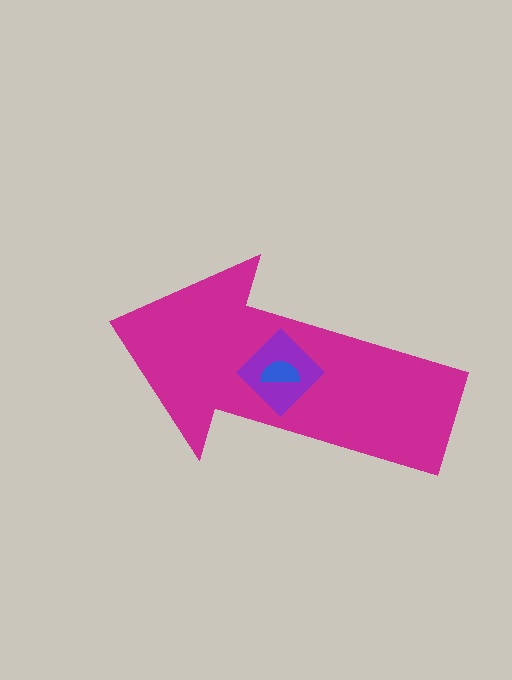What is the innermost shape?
The blue semicircle.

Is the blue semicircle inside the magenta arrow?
Yes.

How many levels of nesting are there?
3.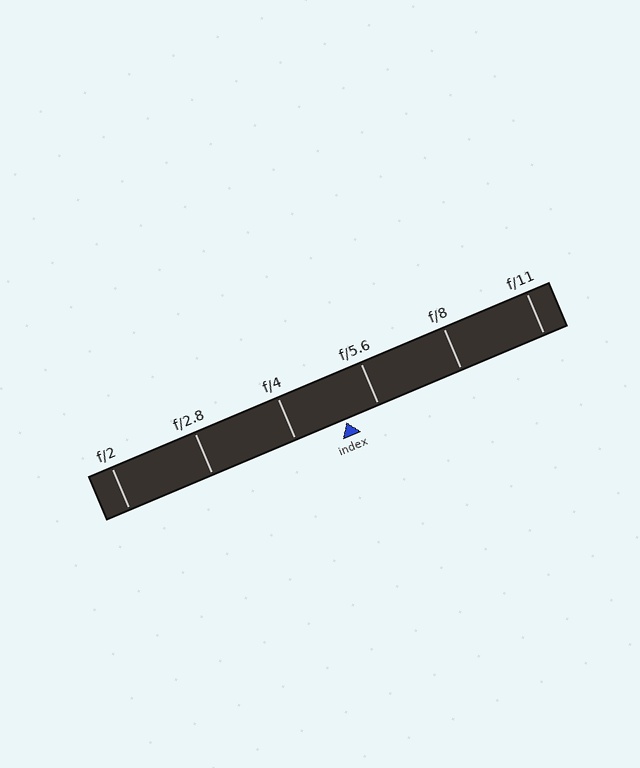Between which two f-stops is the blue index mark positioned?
The index mark is between f/4 and f/5.6.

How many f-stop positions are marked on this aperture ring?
There are 6 f-stop positions marked.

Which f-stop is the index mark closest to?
The index mark is closest to f/5.6.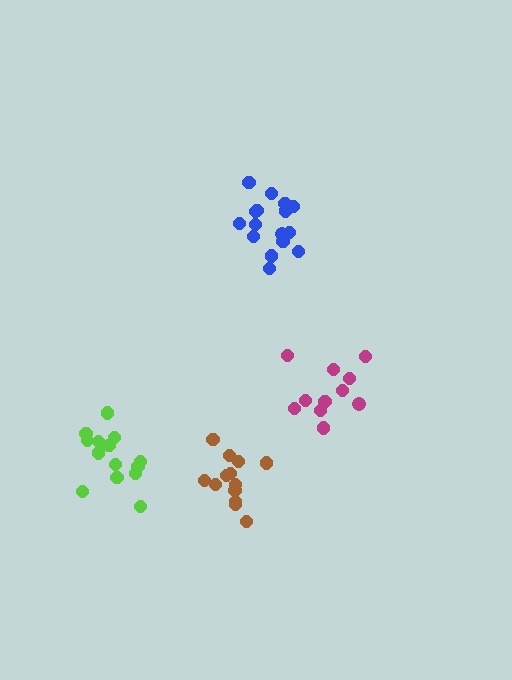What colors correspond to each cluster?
The clusters are colored: brown, magenta, blue, lime.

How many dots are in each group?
Group 1: 13 dots, Group 2: 11 dots, Group 3: 16 dots, Group 4: 14 dots (54 total).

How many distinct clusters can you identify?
There are 4 distinct clusters.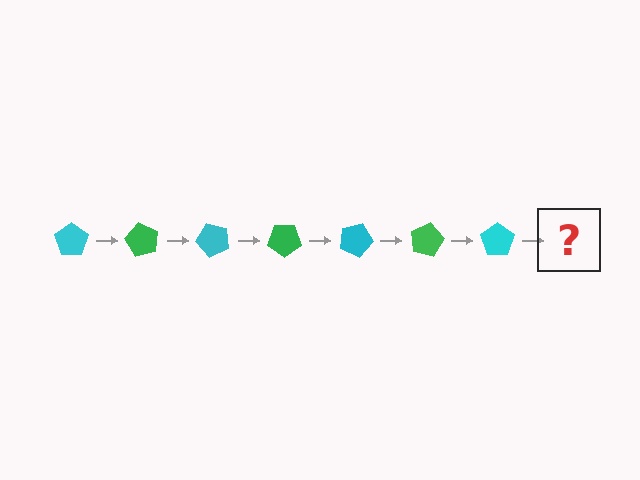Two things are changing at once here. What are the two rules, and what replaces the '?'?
The two rules are that it rotates 60 degrees each step and the color cycles through cyan and green. The '?' should be a green pentagon, rotated 420 degrees from the start.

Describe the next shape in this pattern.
It should be a green pentagon, rotated 420 degrees from the start.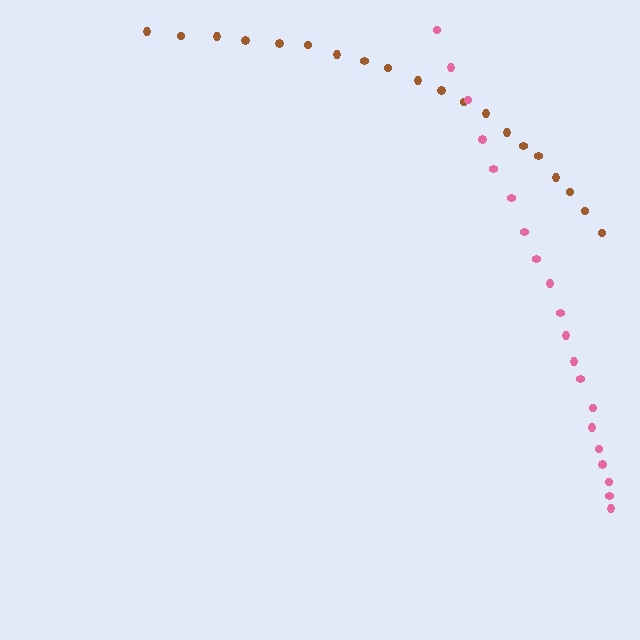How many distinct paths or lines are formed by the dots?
There are 2 distinct paths.